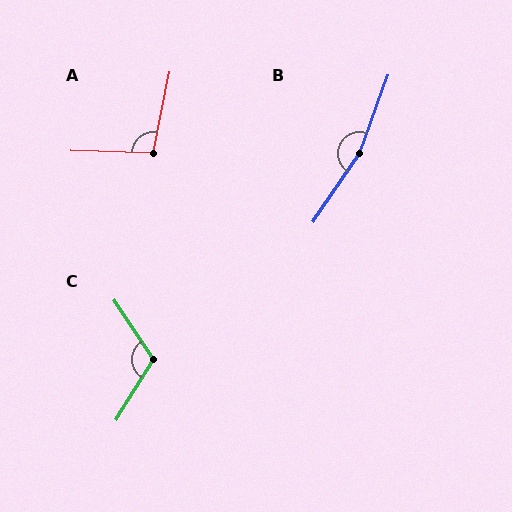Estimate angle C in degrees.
Approximately 114 degrees.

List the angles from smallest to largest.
A (100°), C (114°), B (166°).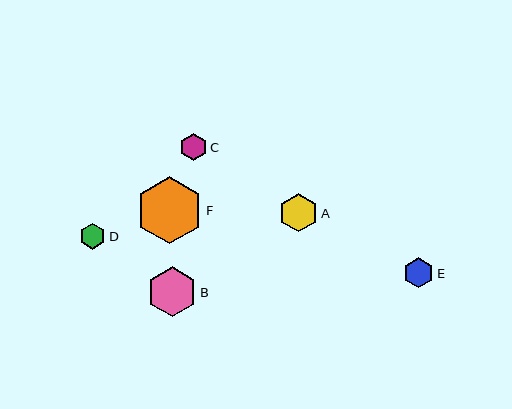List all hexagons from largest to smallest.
From largest to smallest: F, B, A, E, C, D.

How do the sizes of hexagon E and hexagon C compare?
Hexagon E and hexagon C are approximately the same size.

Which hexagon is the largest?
Hexagon F is the largest with a size of approximately 67 pixels.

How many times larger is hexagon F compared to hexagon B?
Hexagon F is approximately 1.4 times the size of hexagon B.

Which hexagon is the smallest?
Hexagon D is the smallest with a size of approximately 26 pixels.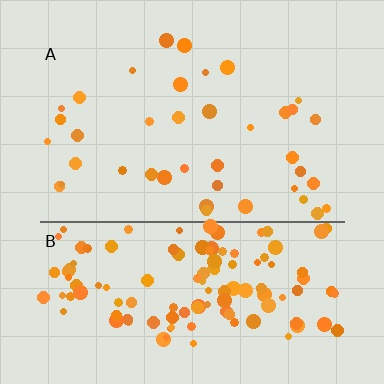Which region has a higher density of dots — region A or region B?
B (the bottom).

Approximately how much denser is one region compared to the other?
Approximately 3.6× — region B over region A.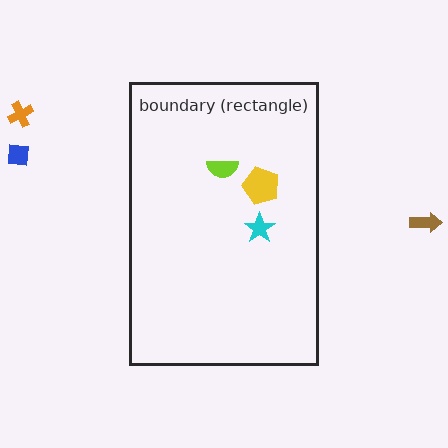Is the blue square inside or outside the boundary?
Outside.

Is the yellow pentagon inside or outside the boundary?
Inside.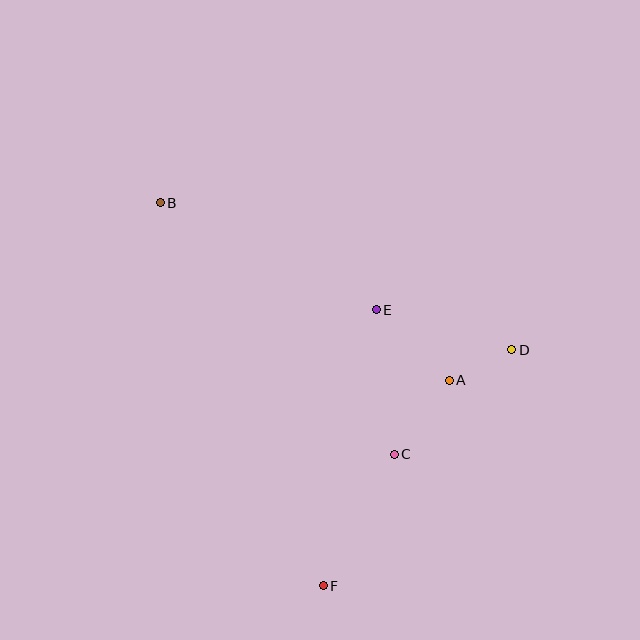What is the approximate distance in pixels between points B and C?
The distance between B and C is approximately 344 pixels.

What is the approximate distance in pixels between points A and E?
The distance between A and E is approximately 102 pixels.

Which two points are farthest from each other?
Points B and F are farthest from each other.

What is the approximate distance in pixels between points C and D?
The distance between C and D is approximately 157 pixels.